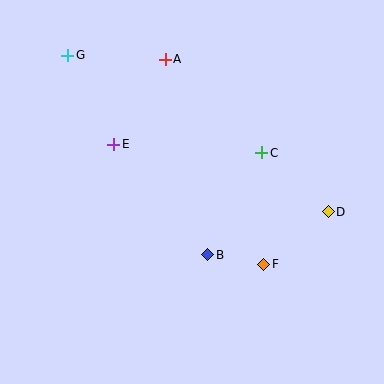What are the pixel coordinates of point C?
Point C is at (262, 153).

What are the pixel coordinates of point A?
Point A is at (165, 59).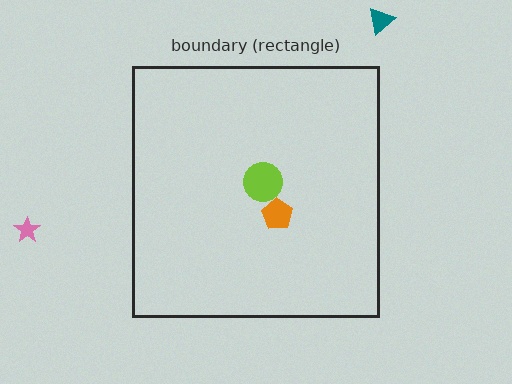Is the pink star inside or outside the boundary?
Outside.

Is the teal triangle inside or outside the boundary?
Outside.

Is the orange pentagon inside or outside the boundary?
Inside.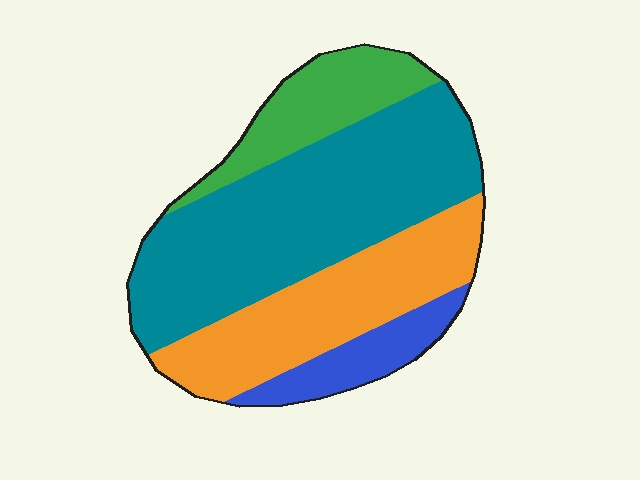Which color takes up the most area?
Teal, at roughly 45%.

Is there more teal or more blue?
Teal.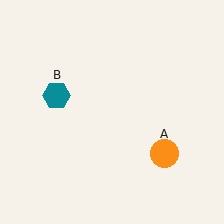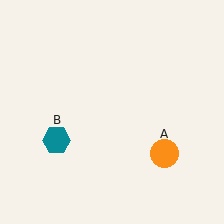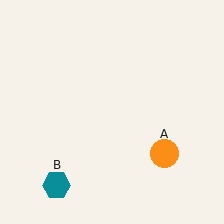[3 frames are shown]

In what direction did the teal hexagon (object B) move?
The teal hexagon (object B) moved down.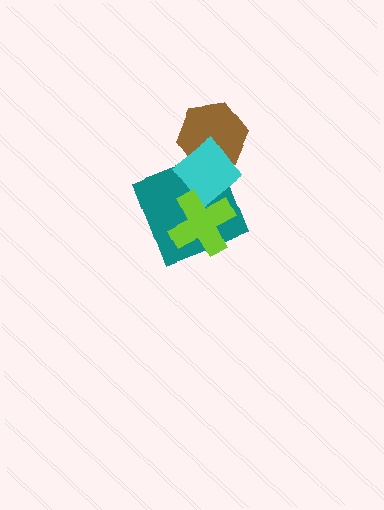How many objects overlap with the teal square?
2 objects overlap with the teal square.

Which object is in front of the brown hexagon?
The cyan diamond is in front of the brown hexagon.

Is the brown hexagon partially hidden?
Yes, it is partially covered by another shape.